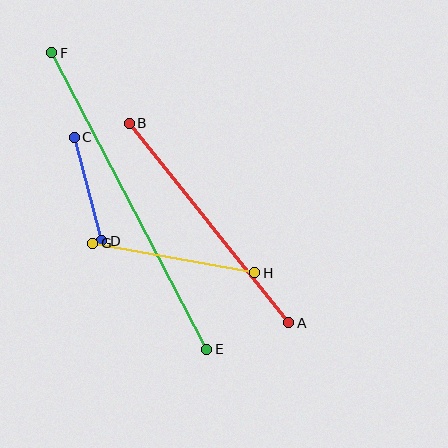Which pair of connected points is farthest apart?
Points E and F are farthest apart.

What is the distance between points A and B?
The distance is approximately 255 pixels.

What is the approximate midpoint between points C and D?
The midpoint is at approximately (88, 189) pixels.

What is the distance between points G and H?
The distance is approximately 165 pixels.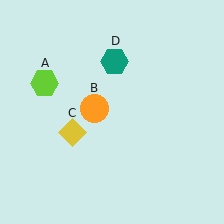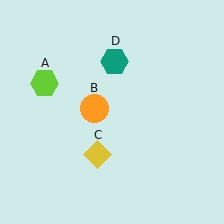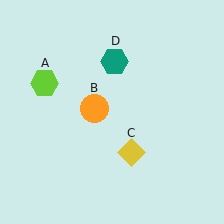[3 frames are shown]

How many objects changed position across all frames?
1 object changed position: yellow diamond (object C).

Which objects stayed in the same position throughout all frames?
Lime hexagon (object A) and orange circle (object B) and teal hexagon (object D) remained stationary.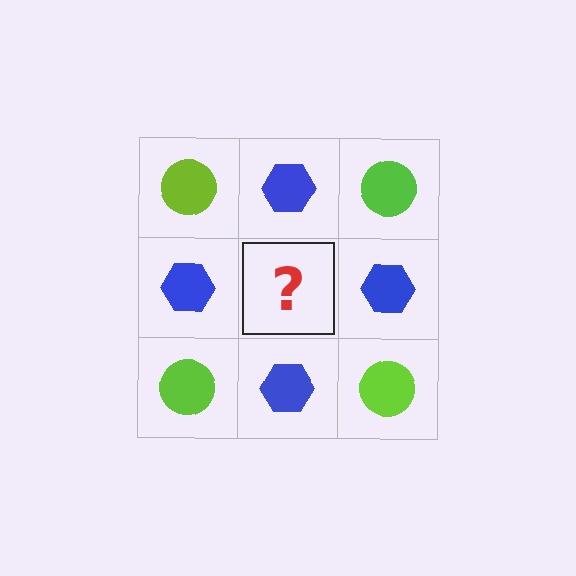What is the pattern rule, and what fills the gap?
The rule is that it alternates lime circle and blue hexagon in a checkerboard pattern. The gap should be filled with a lime circle.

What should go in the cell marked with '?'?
The missing cell should contain a lime circle.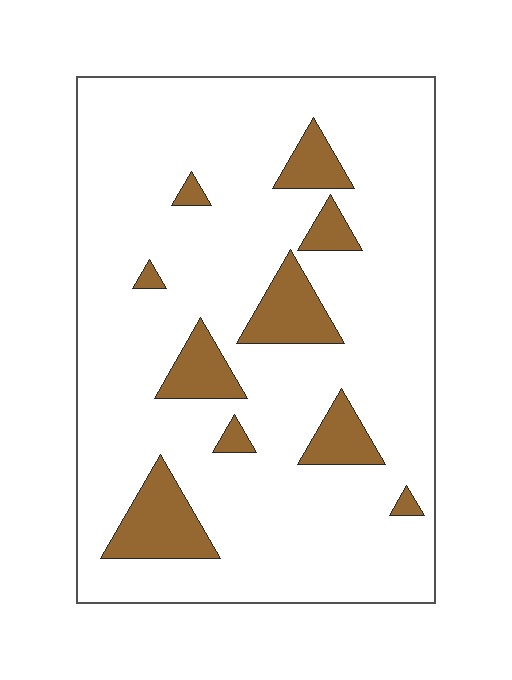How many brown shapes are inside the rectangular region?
10.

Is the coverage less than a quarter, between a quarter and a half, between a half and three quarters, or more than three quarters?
Less than a quarter.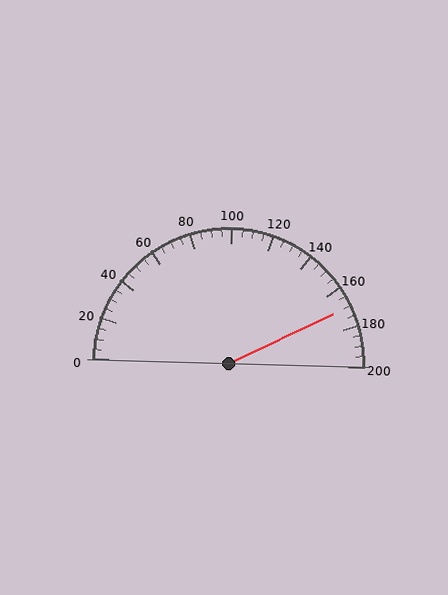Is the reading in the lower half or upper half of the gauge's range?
The reading is in the upper half of the range (0 to 200).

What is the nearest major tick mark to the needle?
The nearest major tick mark is 160.